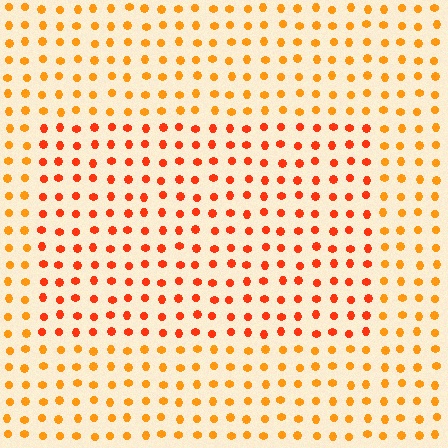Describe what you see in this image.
The image is filled with small orange elements in a uniform arrangement. A rectangle-shaped region is visible where the elements are tinted to a slightly different hue, forming a subtle color boundary.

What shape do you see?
I see a rectangle.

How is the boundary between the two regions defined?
The boundary is defined purely by a slight shift in hue (about 26 degrees). Spacing, size, and orientation are identical on both sides.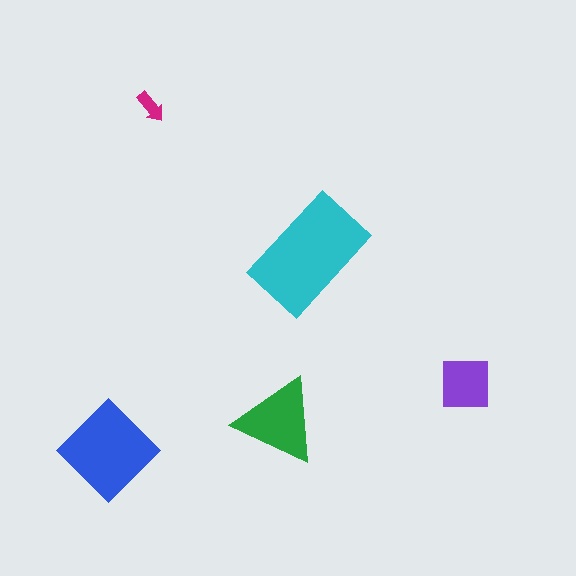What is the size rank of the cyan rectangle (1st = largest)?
1st.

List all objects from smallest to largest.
The magenta arrow, the purple square, the green triangle, the blue diamond, the cyan rectangle.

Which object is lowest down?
The blue diamond is bottommost.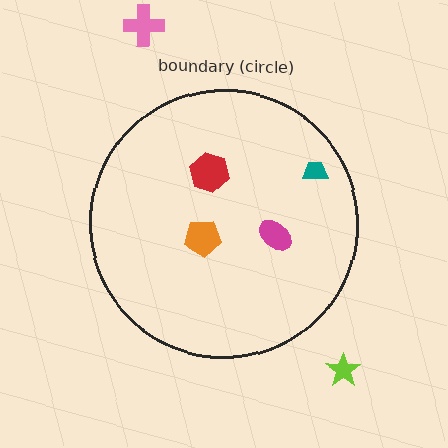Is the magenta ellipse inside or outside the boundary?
Inside.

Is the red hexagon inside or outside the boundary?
Inside.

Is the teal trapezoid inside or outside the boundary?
Inside.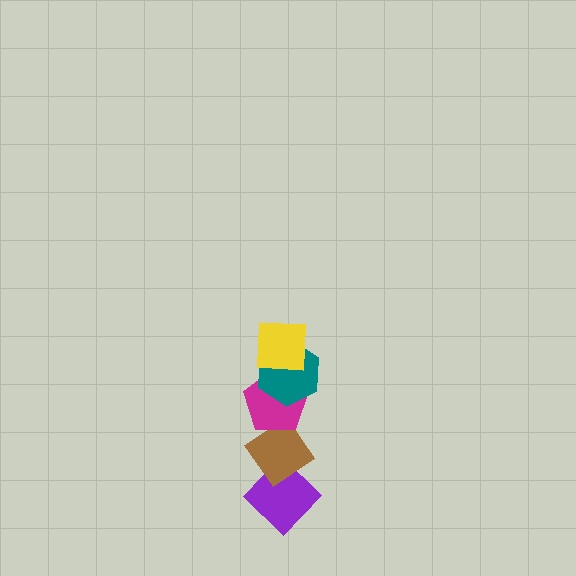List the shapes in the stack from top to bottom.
From top to bottom: the yellow square, the teal hexagon, the magenta pentagon, the brown diamond, the purple diamond.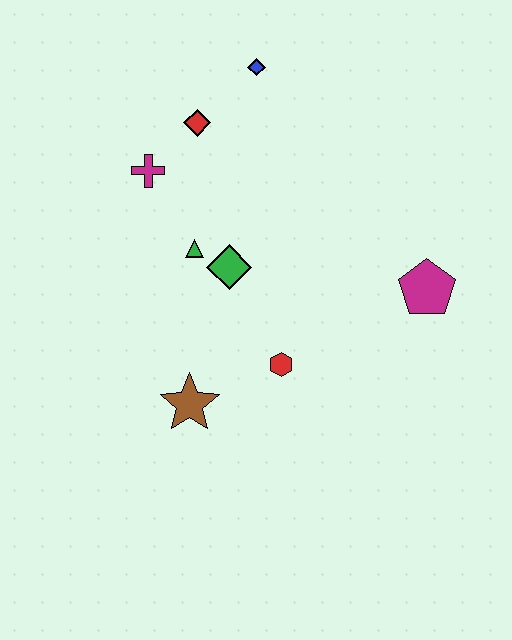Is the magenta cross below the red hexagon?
No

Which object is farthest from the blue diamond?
The brown star is farthest from the blue diamond.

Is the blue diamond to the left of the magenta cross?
No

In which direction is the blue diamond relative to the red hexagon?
The blue diamond is above the red hexagon.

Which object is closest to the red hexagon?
The brown star is closest to the red hexagon.